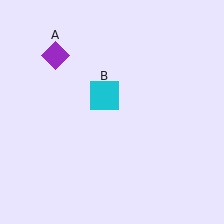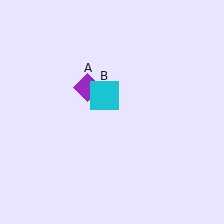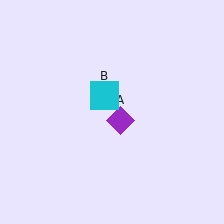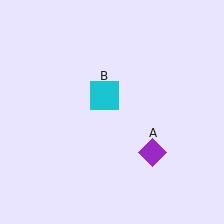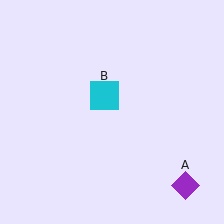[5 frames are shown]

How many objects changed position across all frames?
1 object changed position: purple diamond (object A).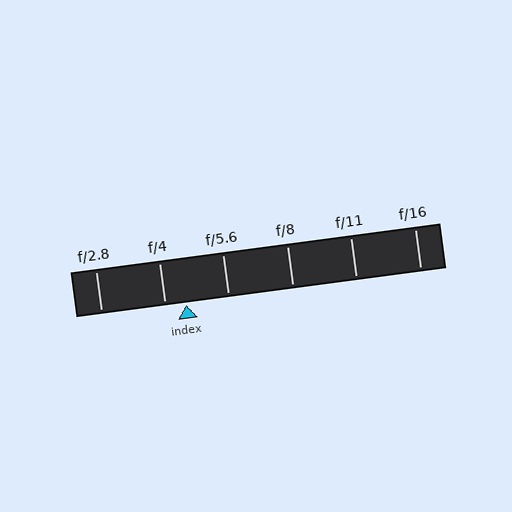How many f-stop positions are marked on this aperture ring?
There are 6 f-stop positions marked.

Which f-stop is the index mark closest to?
The index mark is closest to f/4.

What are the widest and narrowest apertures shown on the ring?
The widest aperture shown is f/2.8 and the narrowest is f/16.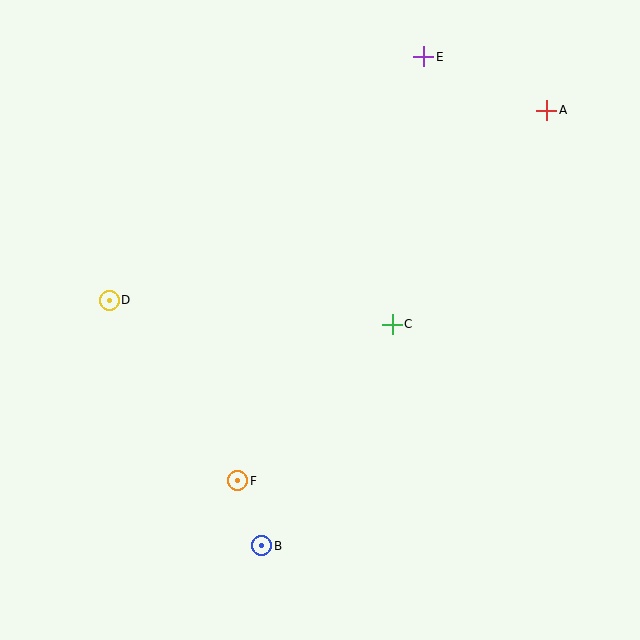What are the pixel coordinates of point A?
Point A is at (547, 110).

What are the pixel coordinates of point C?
Point C is at (392, 324).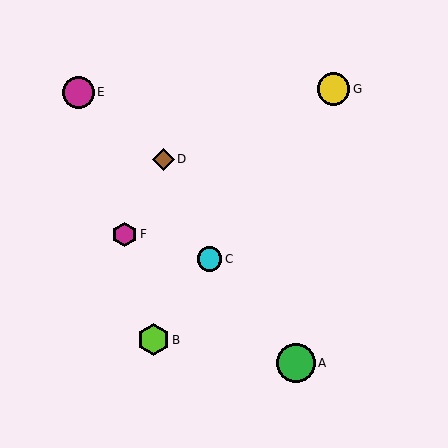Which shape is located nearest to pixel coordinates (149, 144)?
The brown diamond (labeled D) at (163, 159) is nearest to that location.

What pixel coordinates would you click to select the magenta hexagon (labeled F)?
Click at (125, 234) to select the magenta hexagon F.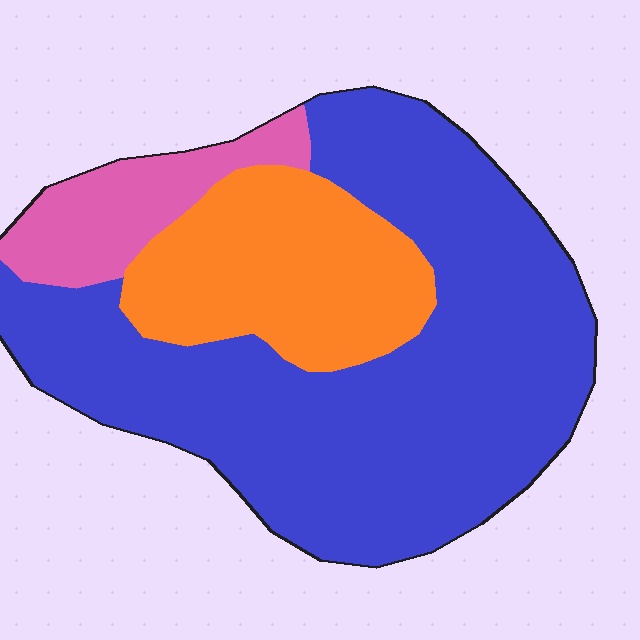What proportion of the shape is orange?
Orange covers roughly 25% of the shape.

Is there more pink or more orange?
Orange.